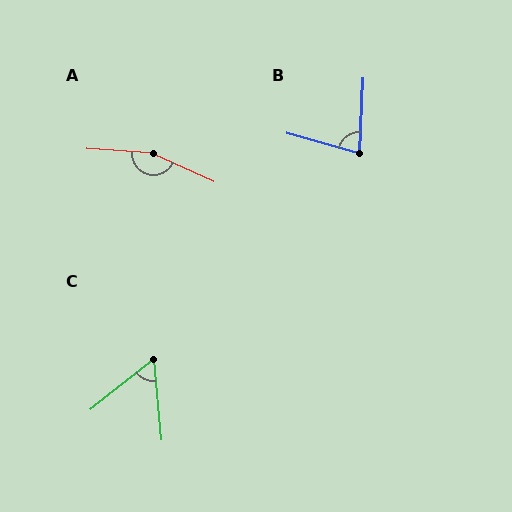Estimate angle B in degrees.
Approximately 76 degrees.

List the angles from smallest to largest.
C (57°), B (76°), A (160°).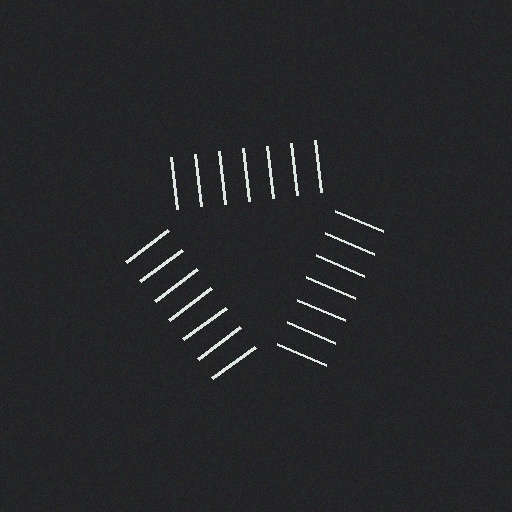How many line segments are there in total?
21 — 7 along each of the 3 edges.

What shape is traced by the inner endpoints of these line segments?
An illusory triangle — the line segments terminate on its edges but no continuous stroke is drawn.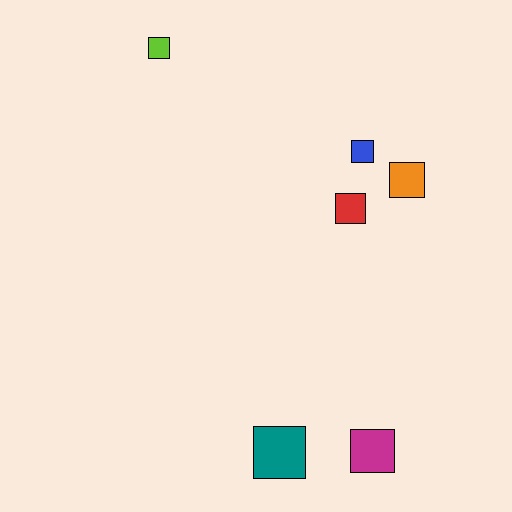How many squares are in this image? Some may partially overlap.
There are 6 squares.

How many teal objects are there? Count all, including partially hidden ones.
There is 1 teal object.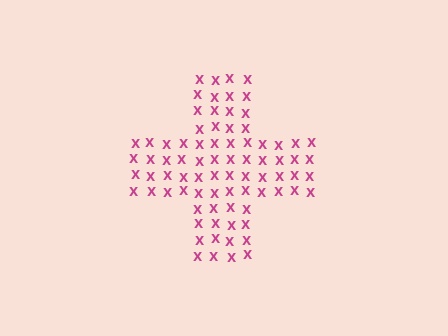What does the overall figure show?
The overall figure shows a cross.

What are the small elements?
The small elements are letter X's.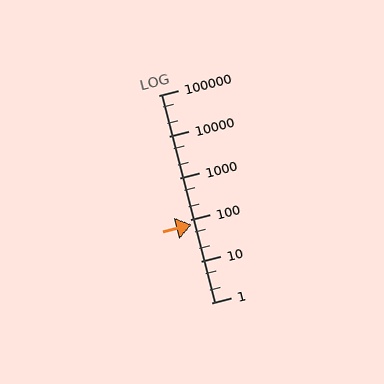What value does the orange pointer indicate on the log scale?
The pointer indicates approximately 78.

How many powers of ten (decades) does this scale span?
The scale spans 5 decades, from 1 to 100000.